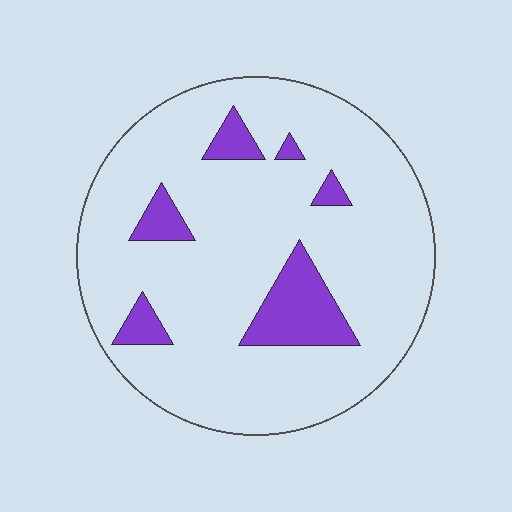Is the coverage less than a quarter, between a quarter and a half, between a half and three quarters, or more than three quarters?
Less than a quarter.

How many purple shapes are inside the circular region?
6.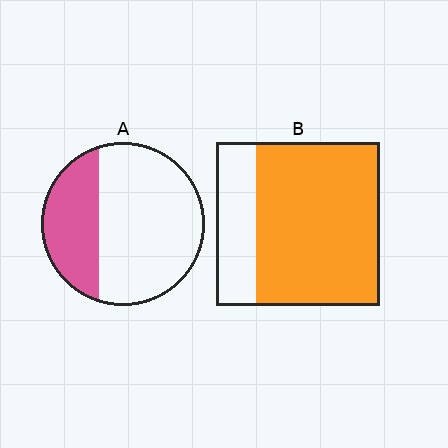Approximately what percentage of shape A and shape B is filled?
A is approximately 30% and B is approximately 75%.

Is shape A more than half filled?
No.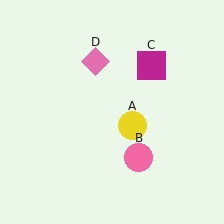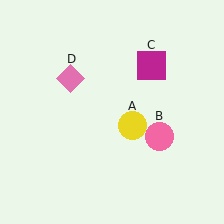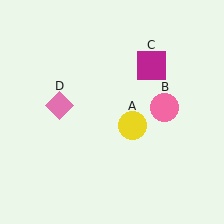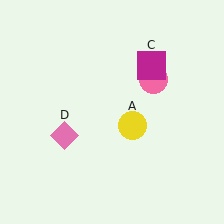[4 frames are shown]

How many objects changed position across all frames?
2 objects changed position: pink circle (object B), pink diamond (object D).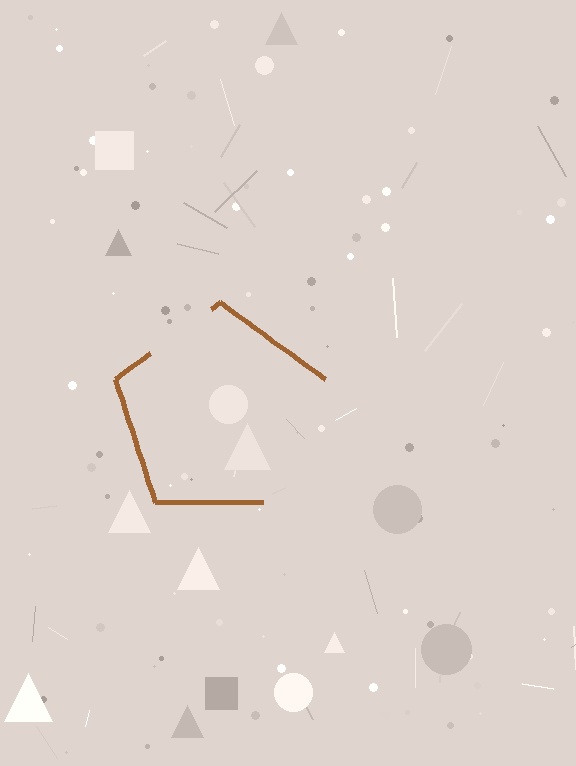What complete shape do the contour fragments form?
The contour fragments form a pentagon.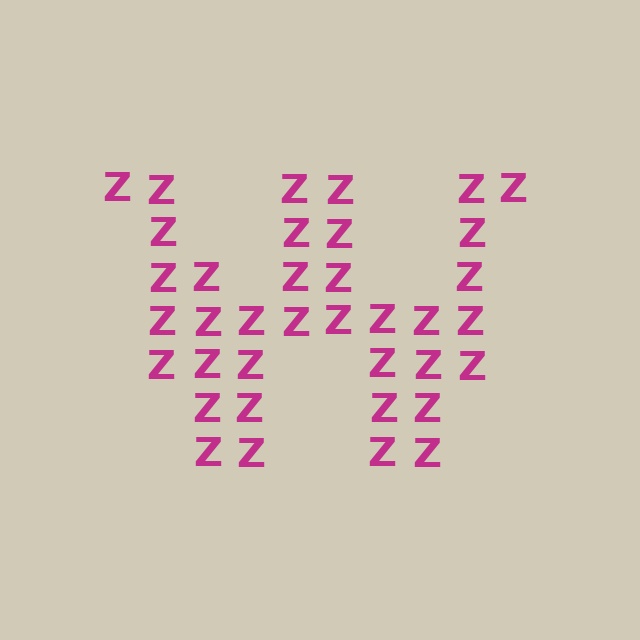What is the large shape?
The large shape is the letter W.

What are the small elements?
The small elements are letter Z's.